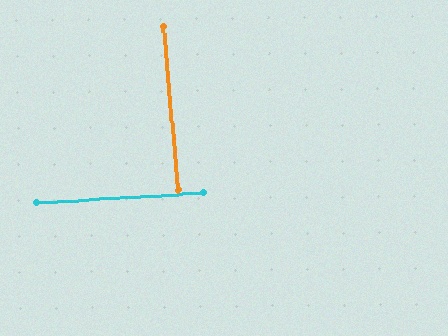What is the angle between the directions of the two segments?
Approximately 88 degrees.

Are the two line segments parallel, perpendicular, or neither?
Perpendicular — they meet at approximately 88°.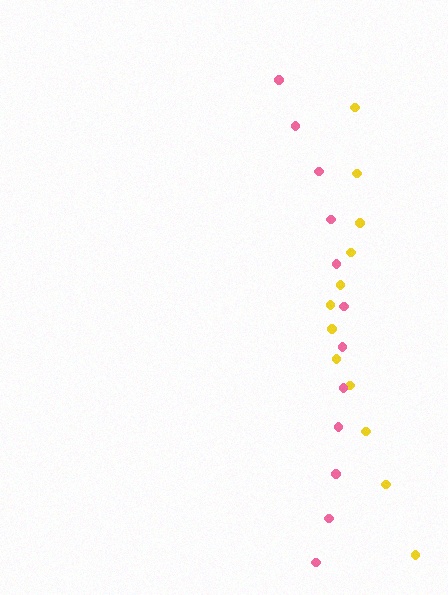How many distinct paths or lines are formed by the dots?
There are 2 distinct paths.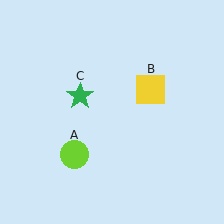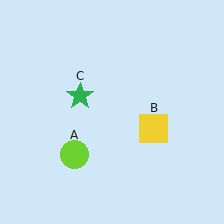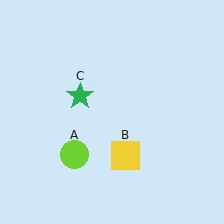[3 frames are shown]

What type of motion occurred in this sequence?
The yellow square (object B) rotated clockwise around the center of the scene.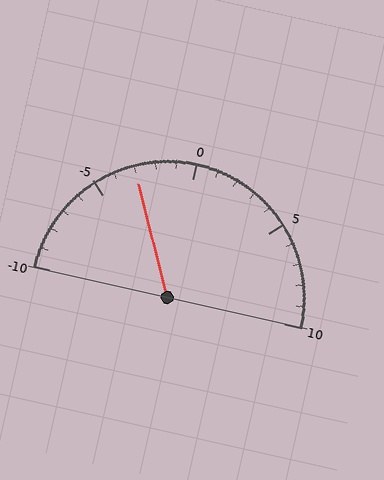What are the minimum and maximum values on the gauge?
The gauge ranges from -10 to 10.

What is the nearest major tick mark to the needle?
The nearest major tick mark is -5.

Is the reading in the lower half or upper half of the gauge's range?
The reading is in the lower half of the range (-10 to 10).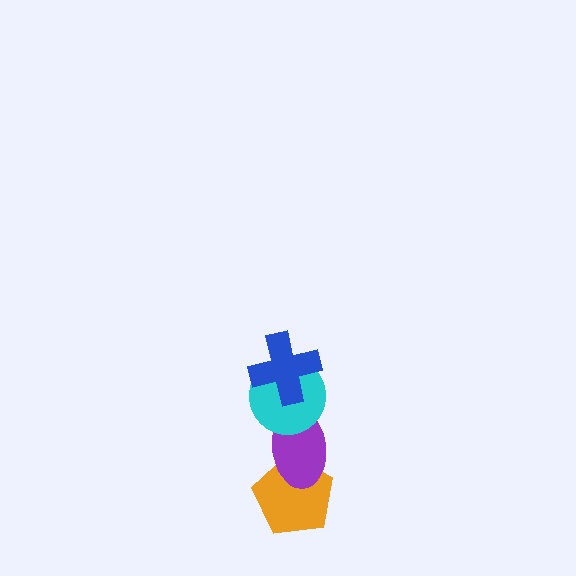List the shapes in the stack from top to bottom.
From top to bottom: the blue cross, the cyan circle, the purple ellipse, the orange pentagon.